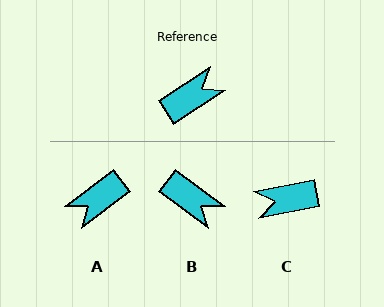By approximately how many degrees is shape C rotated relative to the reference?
Approximately 158 degrees counter-clockwise.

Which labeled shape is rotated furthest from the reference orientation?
A, about 176 degrees away.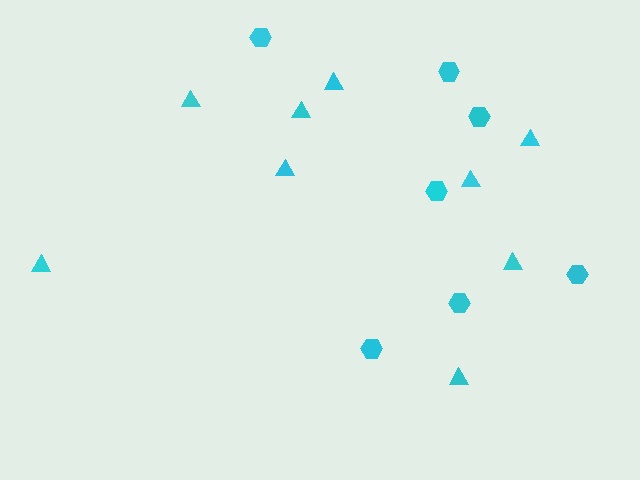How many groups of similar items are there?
There are 2 groups: one group of triangles (9) and one group of hexagons (7).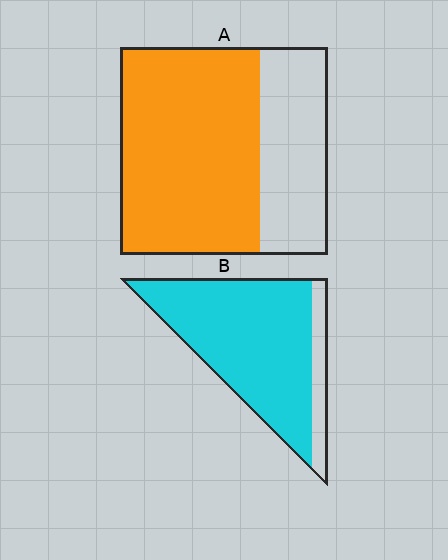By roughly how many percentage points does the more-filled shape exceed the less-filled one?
By roughly 20 percentage points (B over A).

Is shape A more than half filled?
Yes.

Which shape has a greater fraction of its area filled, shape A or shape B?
Shape B.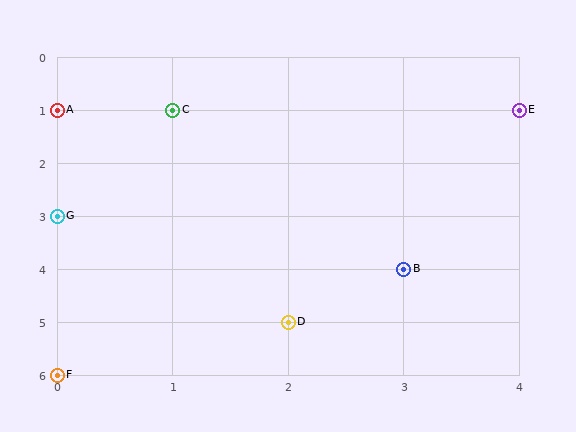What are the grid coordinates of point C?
Point C is at grid coordinates (1, 1).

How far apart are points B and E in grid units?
Points B and E are 1 column and 3 rows apart (about 3.2 grid units diagonally).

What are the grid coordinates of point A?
Point A is at grid coordinates (0, 1).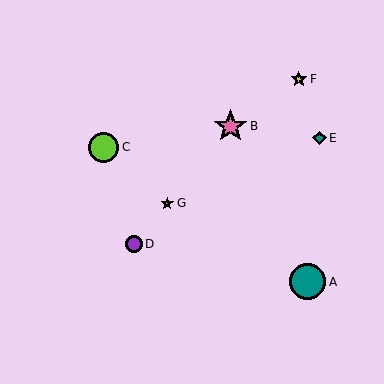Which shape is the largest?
The teal circle (labeled A) is the largest.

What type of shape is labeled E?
Shape E is a teal diamond.